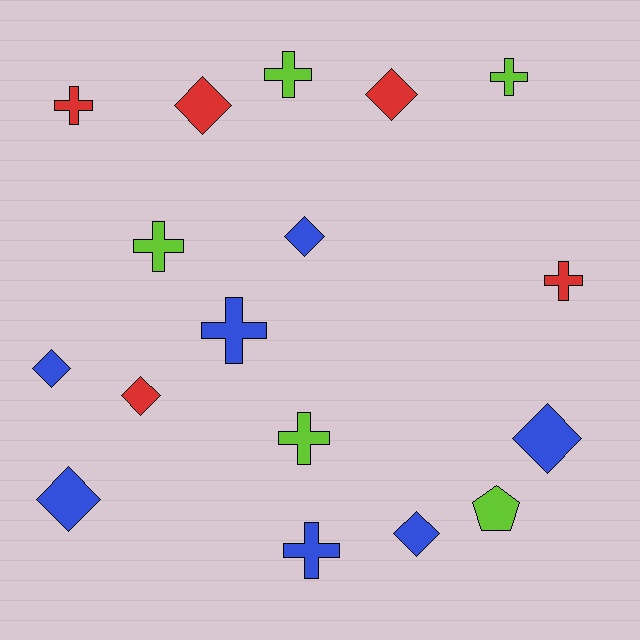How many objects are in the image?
There are 17 objects.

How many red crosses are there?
There are 2 red crosses.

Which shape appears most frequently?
Diamond, with 8 objects.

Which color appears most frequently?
Blue, with 7 objects.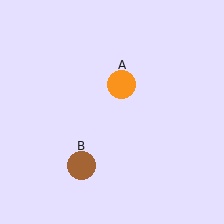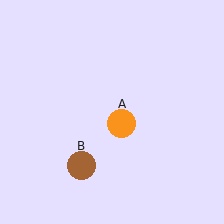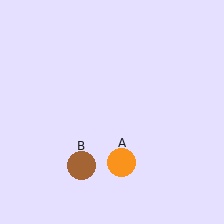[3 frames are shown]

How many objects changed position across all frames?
1 object changed position: orange circle (object A).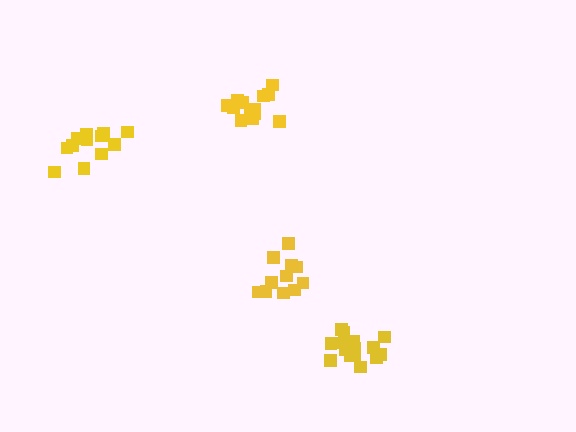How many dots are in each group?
Group 1: 11 dots, Group 2: 12 dots, Group 3: 16 dots, Group 4: 14 dots (53 total).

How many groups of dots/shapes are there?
There are 4 groups.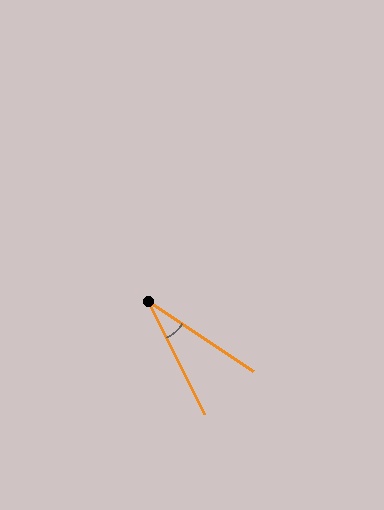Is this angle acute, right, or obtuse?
It is acute.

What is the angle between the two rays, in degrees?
Approximately 30 degrees.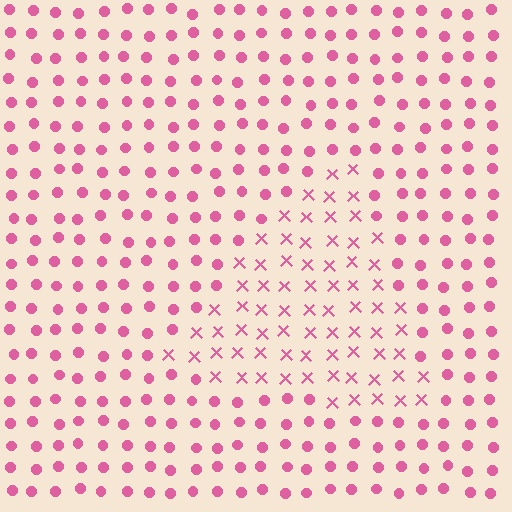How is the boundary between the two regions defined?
The boundary is defined by a change in element shape: X marks inside vs. circles outside. All elements share the same color and spacing.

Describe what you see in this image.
The image is filled with small pink elements arranged in a uniform grid. A triangle-shaped region contains X marks, while the surrounding area contains circles. The boundary is defined purely by the change in element shape.